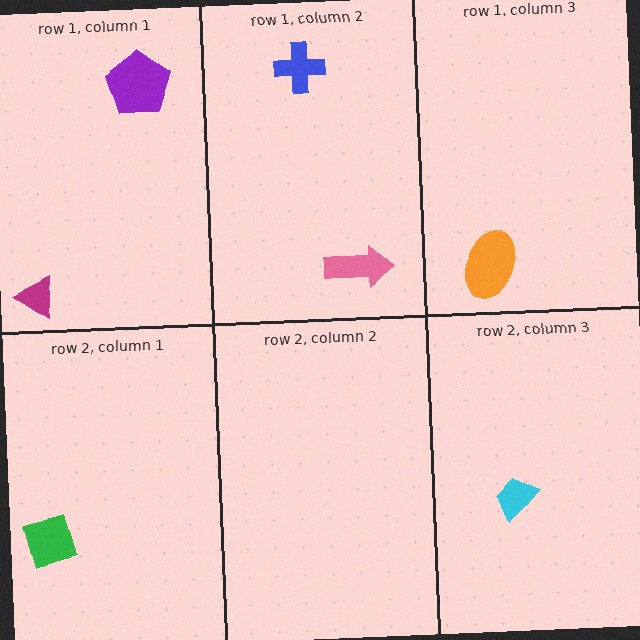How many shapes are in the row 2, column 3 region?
1.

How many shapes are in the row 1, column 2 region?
2.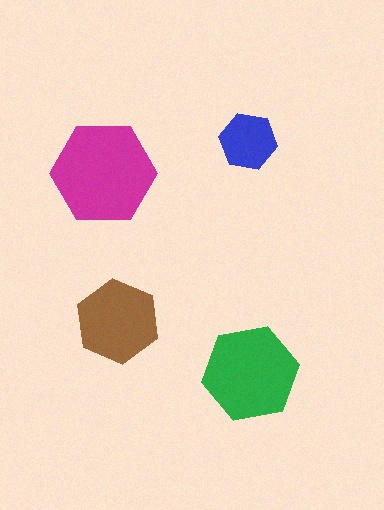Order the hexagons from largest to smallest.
the magenta one, the green one, the brown one, the blue one.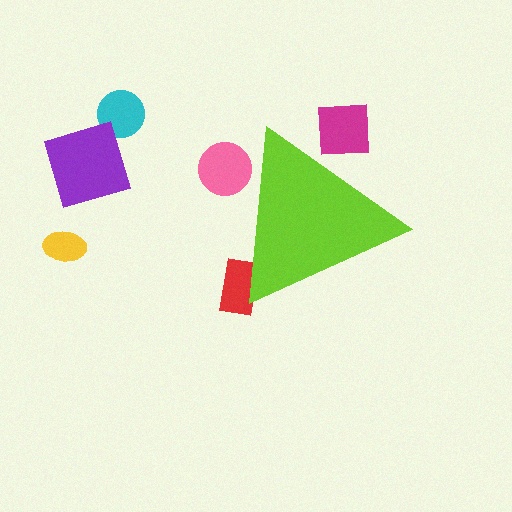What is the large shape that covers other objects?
A lime triangle.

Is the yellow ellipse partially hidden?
No, the yellow ellipse is fully visible.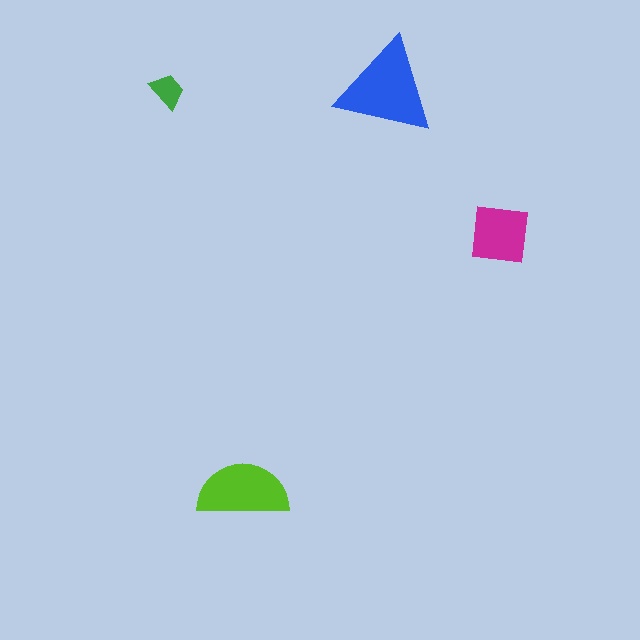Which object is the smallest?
The green trapezoid.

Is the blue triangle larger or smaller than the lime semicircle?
Larger.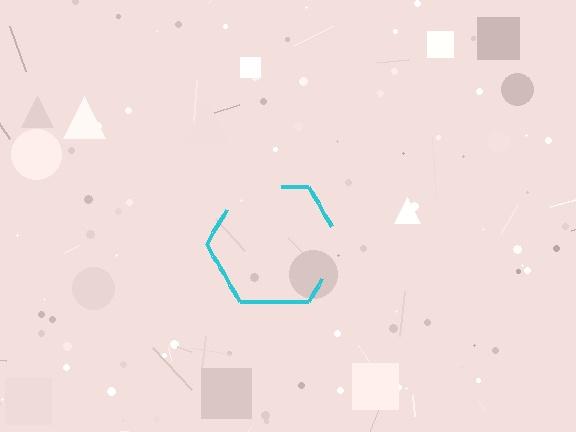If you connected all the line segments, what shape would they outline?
They would outline a hexagon.